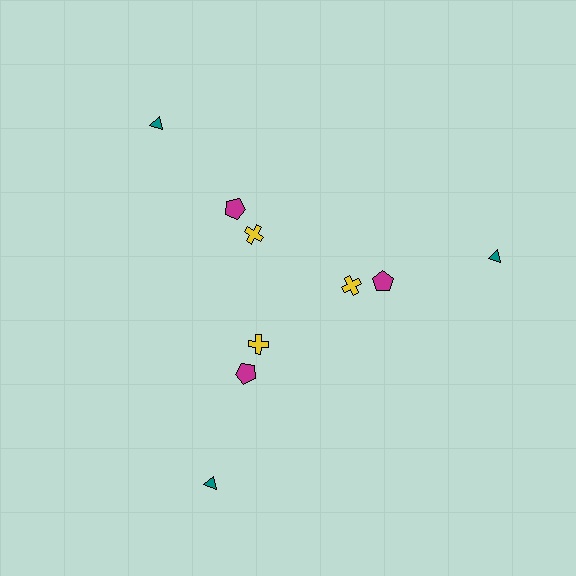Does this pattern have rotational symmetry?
Yes, this pattern has 3-fold rotational symmetry. It looks the same after rotating 120 degrees around the center.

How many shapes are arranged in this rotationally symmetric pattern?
There are 9 shapes, arranged in 3 groups of 3.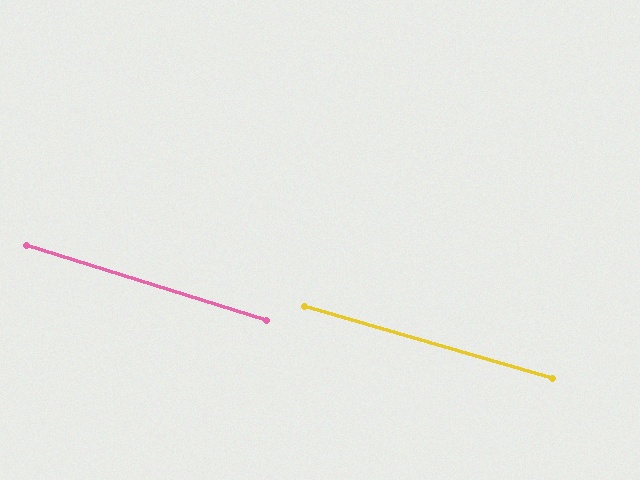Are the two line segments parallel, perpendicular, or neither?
Parallel — their directions differ by only 1.3°.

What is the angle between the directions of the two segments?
Approximately 1 degree.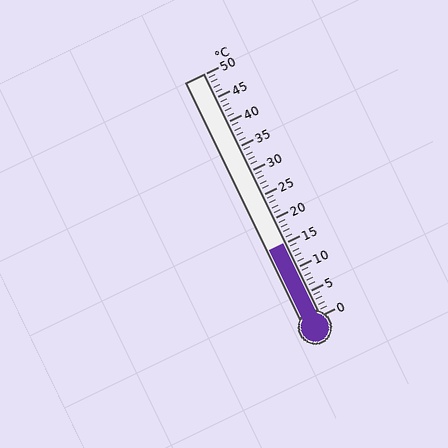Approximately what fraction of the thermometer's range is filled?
The thermometer is filled to approximately 30% of its range.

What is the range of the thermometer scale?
The thermometer scale ranges from 0°C to 50°C.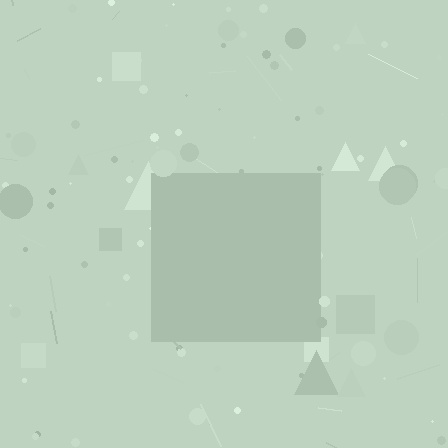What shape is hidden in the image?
A square is hidden in the image.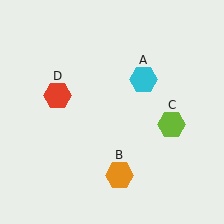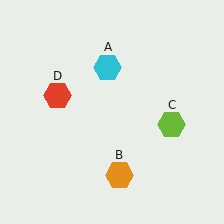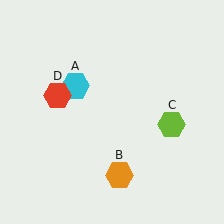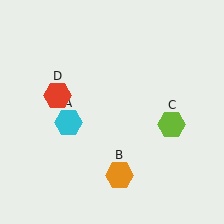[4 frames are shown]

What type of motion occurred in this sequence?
The cyan hexagon (object A) rotated counterclockwise around the center of the scene.